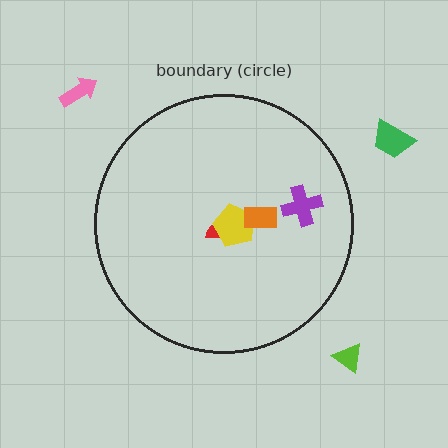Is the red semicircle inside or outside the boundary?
Inside.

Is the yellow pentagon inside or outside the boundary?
Inside.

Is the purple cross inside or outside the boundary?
Inside.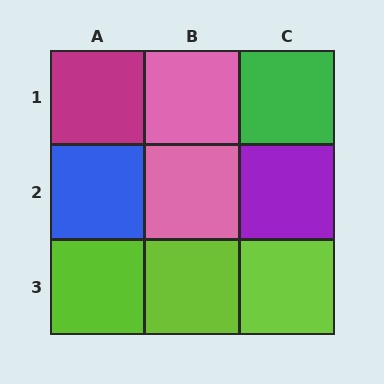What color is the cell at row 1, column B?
Pink.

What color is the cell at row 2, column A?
Blue.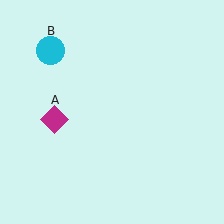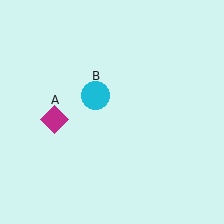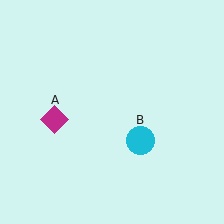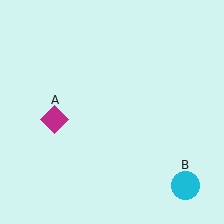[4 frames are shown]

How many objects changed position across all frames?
1 object changed position: cyan circle (object B).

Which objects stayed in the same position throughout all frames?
Magenta diamond (object A) remained stationary.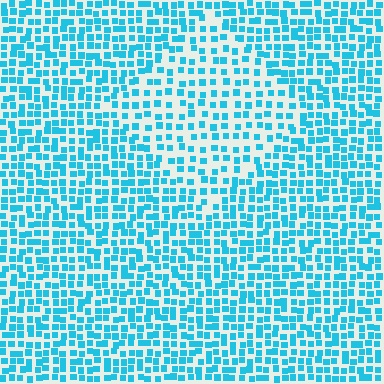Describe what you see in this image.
The image contains small cyan elements arranged at two different densities. A diamond-shaped region is visible where the elements are less densely packed than the surrounding area.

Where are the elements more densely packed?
The elements are more densely packed outside the diamond boundary.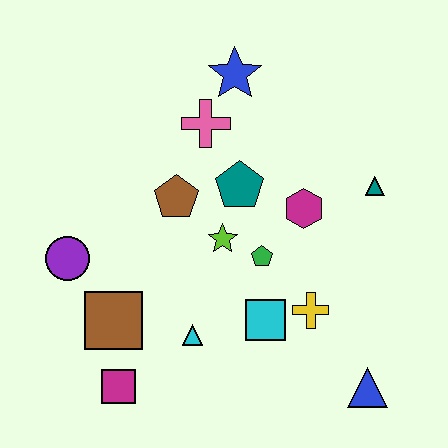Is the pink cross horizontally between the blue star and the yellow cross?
No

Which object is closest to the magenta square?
The brown square is closest to the magenta square.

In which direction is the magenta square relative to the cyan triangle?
The magenta square is to the left of the cyan triangle.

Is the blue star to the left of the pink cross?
No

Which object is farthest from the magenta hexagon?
The magenta square is farthest from the magenta hexagon.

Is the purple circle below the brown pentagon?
Yes